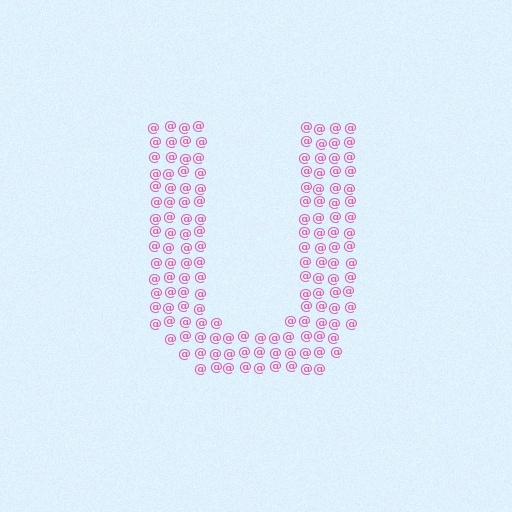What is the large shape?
The large shape is the letter U.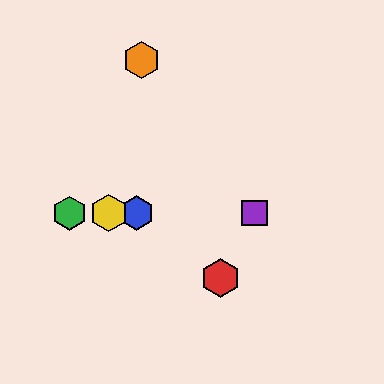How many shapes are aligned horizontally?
4 shapes (the blue hexagon, the green hexagon, the yellow hexagon, the purple square) are aligned horizontally.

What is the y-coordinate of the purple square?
The purple square is at y≈213.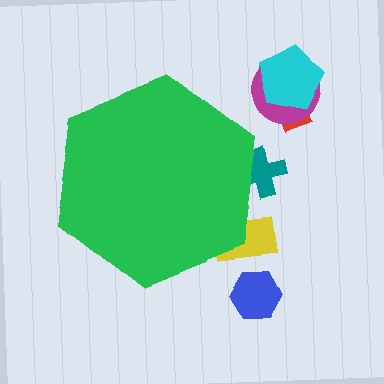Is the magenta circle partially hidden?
No, the magenta circle is fully visible.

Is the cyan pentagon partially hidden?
No, the cyan pentagon is fully visible.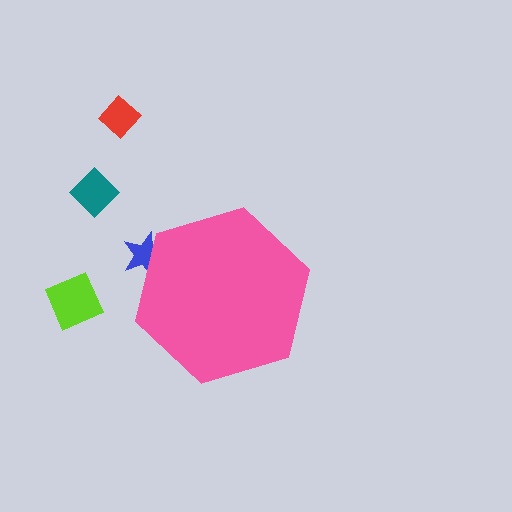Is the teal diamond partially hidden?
No, the teal diamond is fully visible.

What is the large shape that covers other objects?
A pink hexagon.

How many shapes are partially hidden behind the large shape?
1 shape is partially hidden.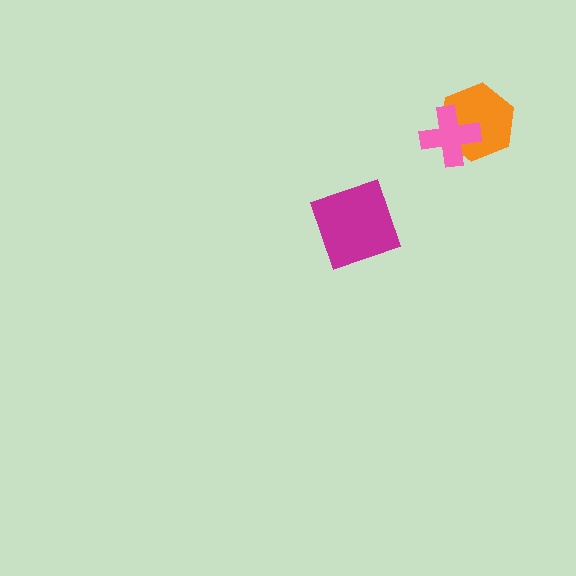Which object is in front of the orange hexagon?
The pink cross is in front of the orange hexagon.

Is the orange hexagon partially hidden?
Yes, it is partially covered by another shape.